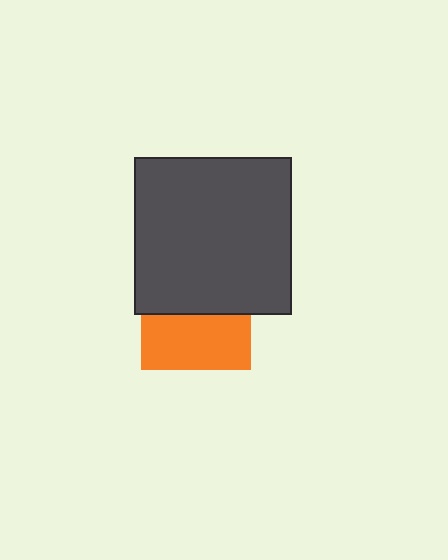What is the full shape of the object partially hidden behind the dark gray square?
The partially hidden object is an orange square.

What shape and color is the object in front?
The object in front is a dark gray square.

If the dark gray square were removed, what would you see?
You would see the complete orange square.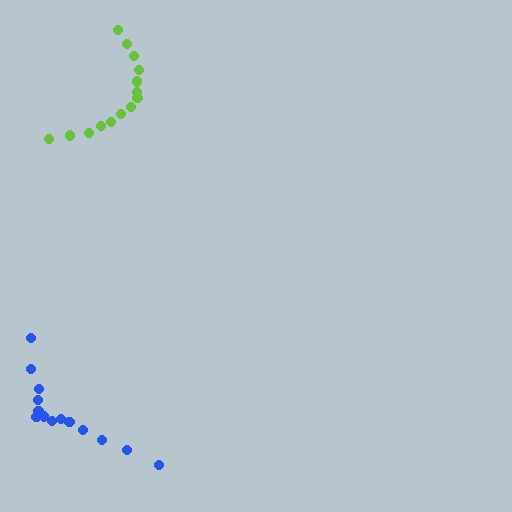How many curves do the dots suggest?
There are 2 distinct paths.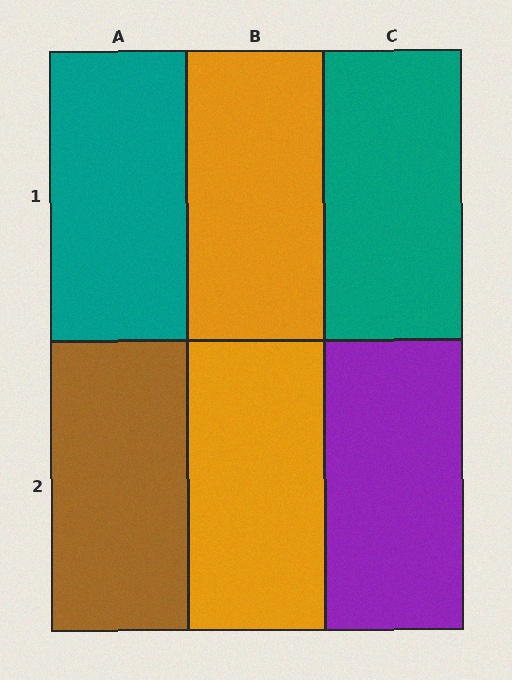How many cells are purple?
1 cell is purple.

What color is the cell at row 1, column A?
Teal.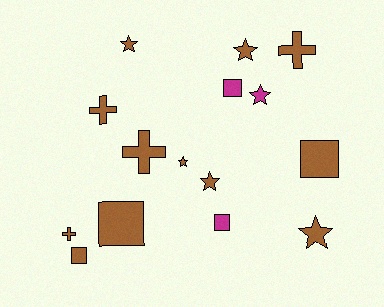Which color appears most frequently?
Brown, with 12 objects.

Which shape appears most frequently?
Star, with 6 objects.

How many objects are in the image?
There are 15 objects.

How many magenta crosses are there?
There are no magenta crosses.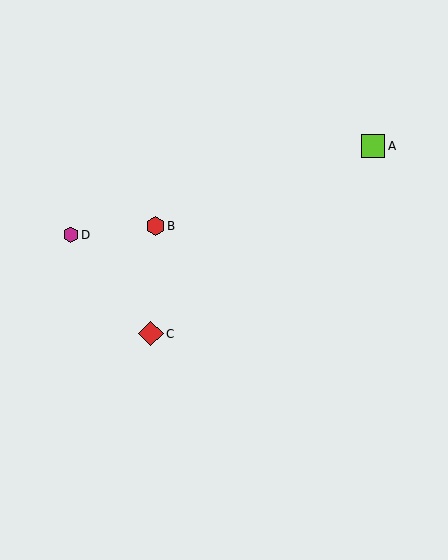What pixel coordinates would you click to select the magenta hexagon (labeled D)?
Click at (71, 235) to select the magenta hexagon D.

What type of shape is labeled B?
Shape B is a red hexagon.